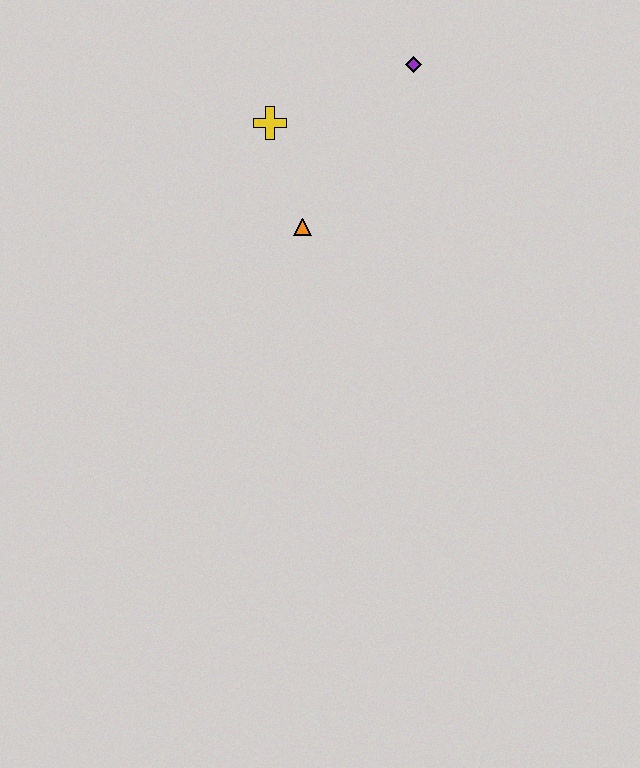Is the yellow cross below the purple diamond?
Yes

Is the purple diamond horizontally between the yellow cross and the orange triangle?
No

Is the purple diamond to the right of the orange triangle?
Yes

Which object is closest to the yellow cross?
The orange triangle is closest to the yellow cross.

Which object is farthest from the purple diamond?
The orange triangle is farthest from the purple diamond.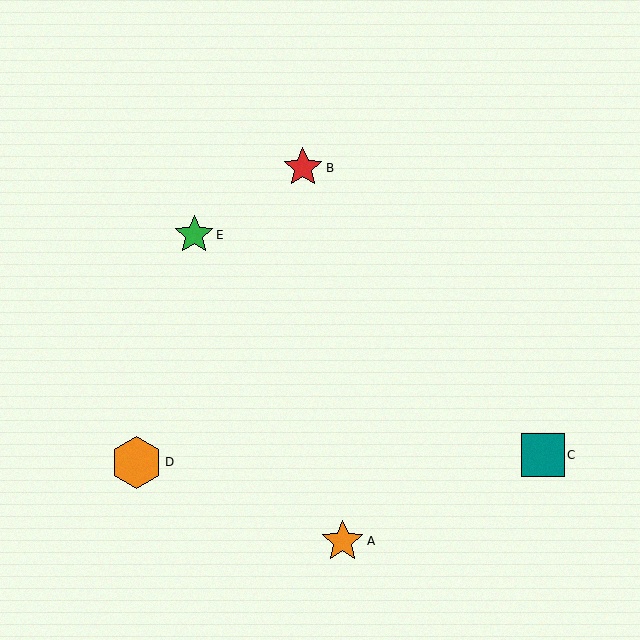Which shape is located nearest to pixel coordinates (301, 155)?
The red star (labeled B) at (303, 168) is nearest to that location.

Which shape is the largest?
The orange hexagon (labeled D) is the largest.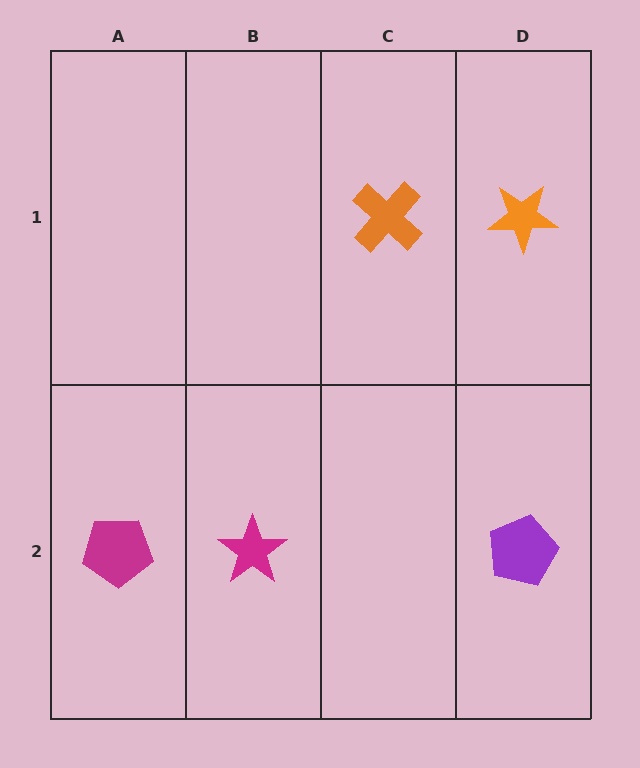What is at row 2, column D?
A purple pentagon.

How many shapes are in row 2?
3 shapes.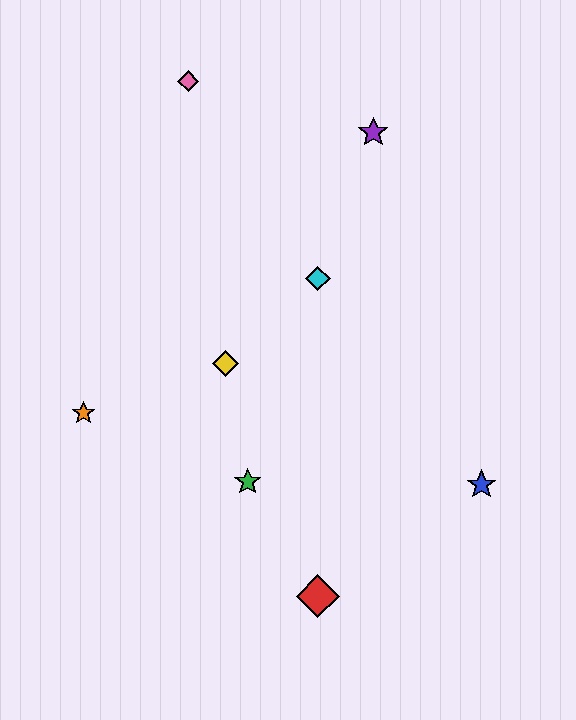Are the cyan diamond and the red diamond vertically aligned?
Yes, both are at x≈318.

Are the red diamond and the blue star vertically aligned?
No, the red diamond is at x≈318 and the blue star is at x≈482.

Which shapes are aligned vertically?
The red diamond, the cyan diamond are aligned vertically.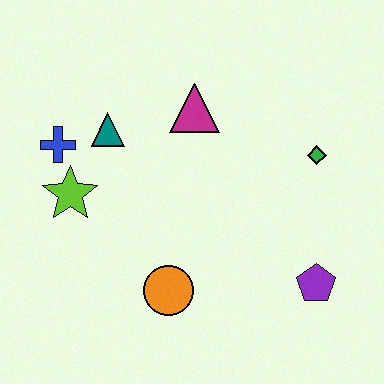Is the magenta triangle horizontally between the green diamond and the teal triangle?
Yes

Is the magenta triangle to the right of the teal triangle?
Yes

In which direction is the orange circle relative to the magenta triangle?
The orange circle is below the magenta triangle.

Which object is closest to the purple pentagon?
The green diamond is closest to the purple pentagon.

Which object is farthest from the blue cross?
The purple pentagon is farthest from the blue cross.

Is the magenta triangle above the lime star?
Yes